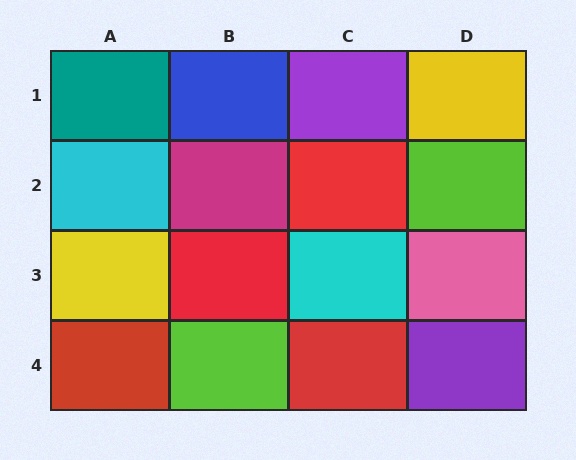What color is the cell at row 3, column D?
Pink.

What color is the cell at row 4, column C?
Red.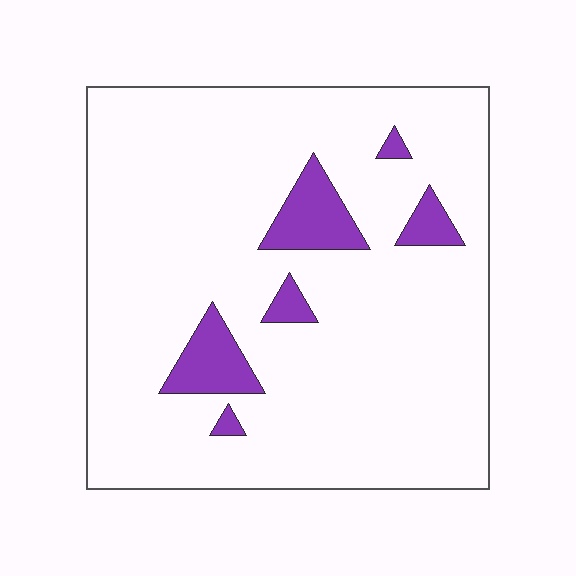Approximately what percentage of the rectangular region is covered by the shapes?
Approximately 10%.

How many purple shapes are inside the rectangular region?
6.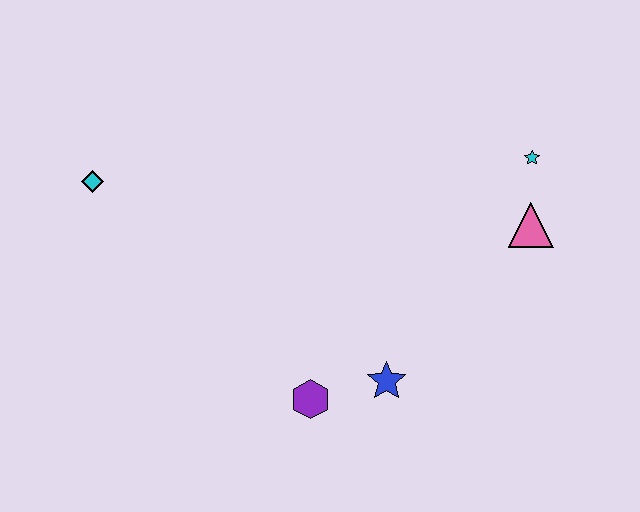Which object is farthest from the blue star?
The cyan diamond is farthest from the blue star.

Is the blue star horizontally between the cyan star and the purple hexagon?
Yes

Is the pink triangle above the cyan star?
No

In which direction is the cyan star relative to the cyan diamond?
The cyan star is to the right of the cyan diamond.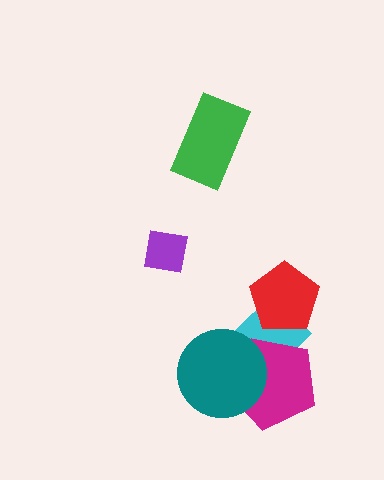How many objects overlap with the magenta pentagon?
2 objects overlap with the magenta pentagon.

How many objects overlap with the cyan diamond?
3 objects overlap with the cyan diamond.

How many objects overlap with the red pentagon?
1 object overlaps with the red pentagon.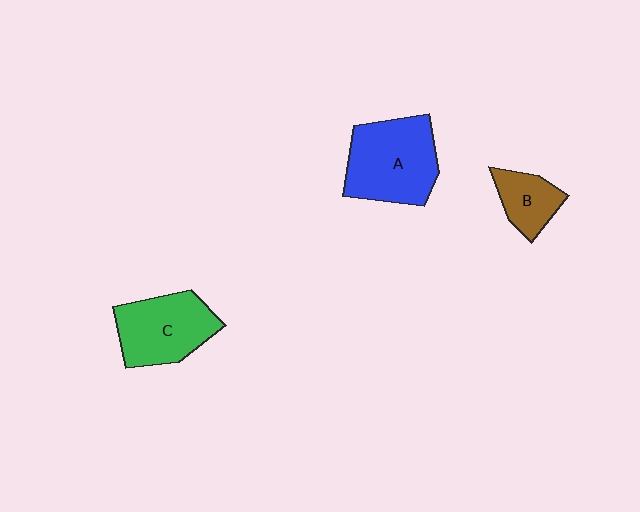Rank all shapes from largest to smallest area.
From largest to smallest: A (blue), C (green), B (brown).